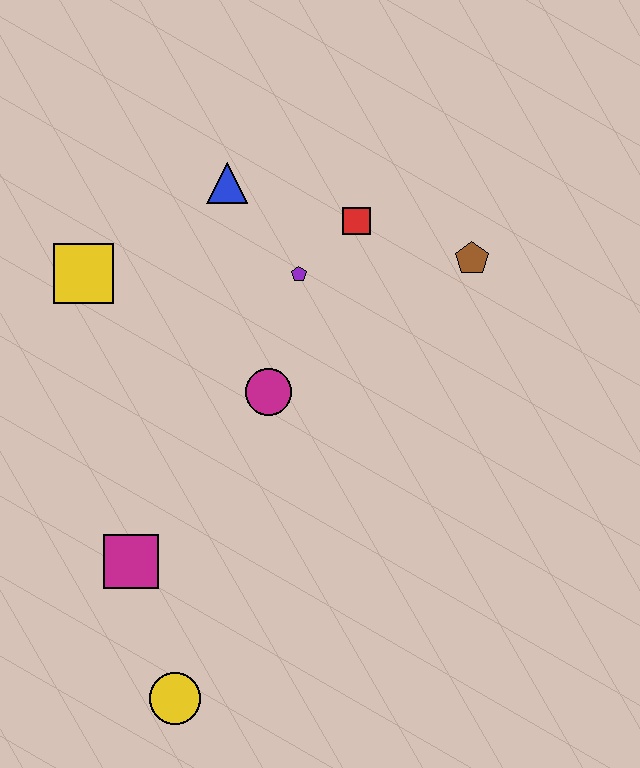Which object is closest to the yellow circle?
The magenta square is closest to the yellow circle.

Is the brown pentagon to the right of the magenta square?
Yes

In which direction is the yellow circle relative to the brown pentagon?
The yellow circle is below the brown pentagon.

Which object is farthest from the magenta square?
The brown pentagon is farthest from the magenta square.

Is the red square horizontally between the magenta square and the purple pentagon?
No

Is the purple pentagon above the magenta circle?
Yes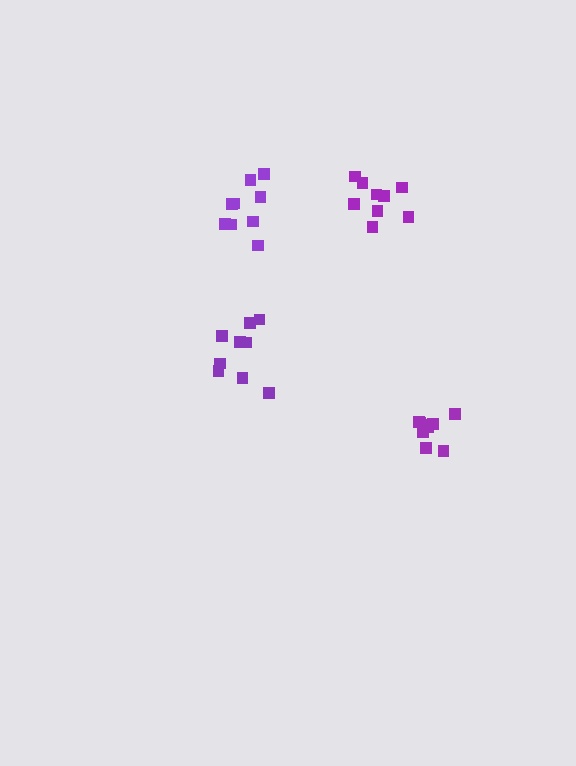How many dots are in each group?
Group 1: 9 dots, Group 2: 9 dots, Group 3: 9 dots, Group 4: 9 dots (36 total).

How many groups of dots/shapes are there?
There are 4 groups.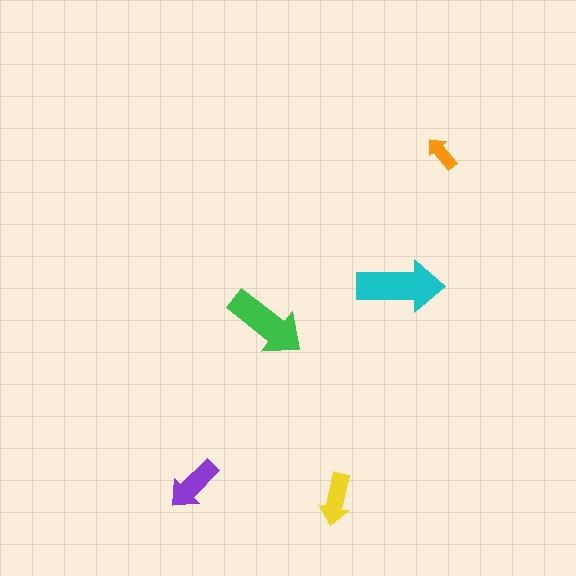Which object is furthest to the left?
The purple arrow is leftmost.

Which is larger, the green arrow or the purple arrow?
The green one.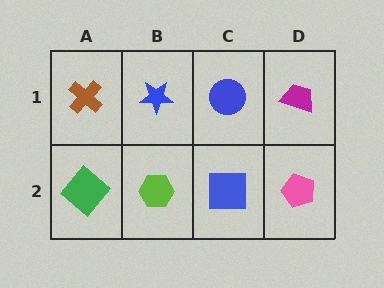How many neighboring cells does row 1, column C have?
3.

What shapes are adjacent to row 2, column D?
A magenta trapezoid (row 1, column D), a blue square (row 2, column C).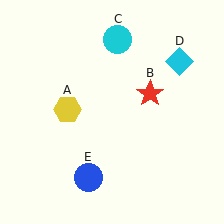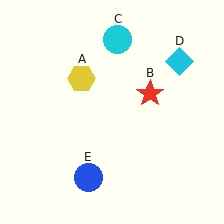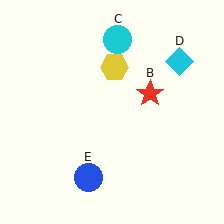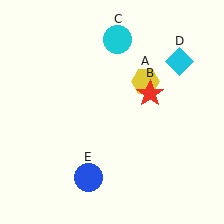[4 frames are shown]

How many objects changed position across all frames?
1 object changed position: yellow hexagon (object A).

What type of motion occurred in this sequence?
The yellow hexagon (object A) rotated clockwise around the center of the scene.